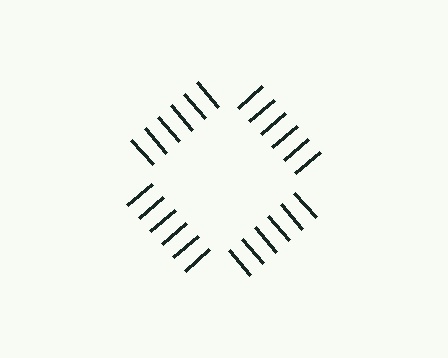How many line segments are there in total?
24 — 6 along each of the 4 edges.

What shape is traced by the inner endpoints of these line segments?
An illusory square — the line segments terminate on its edges but no continuous stroke is drawn.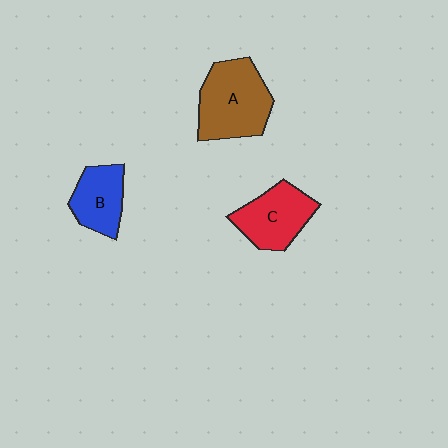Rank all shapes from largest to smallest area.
From largest to smallest: A (brown), C (red), B (blue).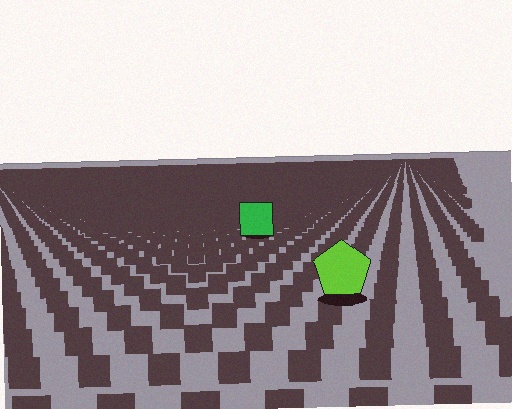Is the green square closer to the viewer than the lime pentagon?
No. The lime pentagon is closer — you can tell from the texture gradient: the ground texture is coarser near it.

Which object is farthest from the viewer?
The green square is farthest from the viewer. It appears smaller and the ground texture around it is denser.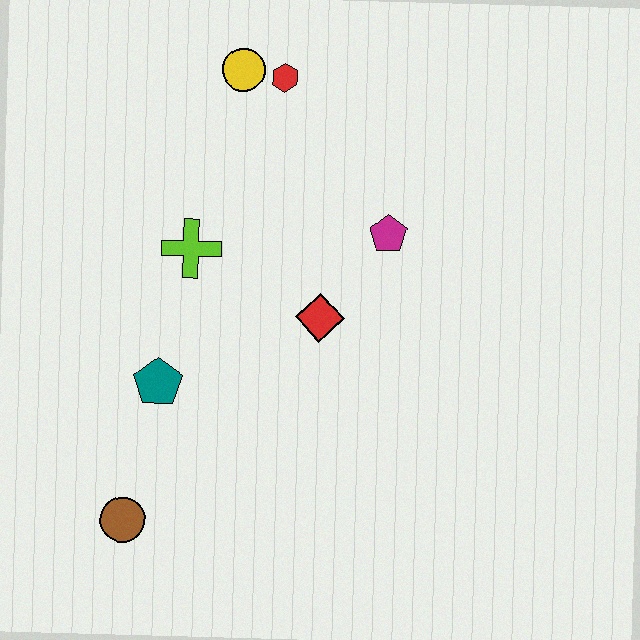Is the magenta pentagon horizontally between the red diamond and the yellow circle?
No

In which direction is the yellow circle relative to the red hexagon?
The yellow circle is to the left of the red hexagon.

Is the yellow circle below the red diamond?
No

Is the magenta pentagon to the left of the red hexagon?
No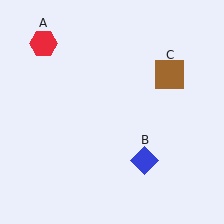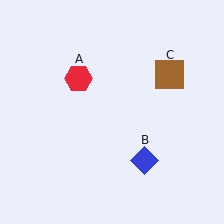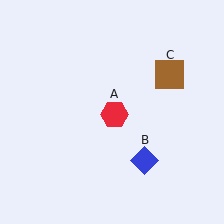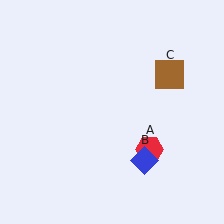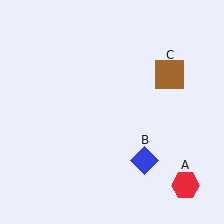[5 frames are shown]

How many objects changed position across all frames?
1 object changed position: red hexagon (object A).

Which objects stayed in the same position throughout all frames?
Blue diamond (object B) and brown square (object C) remained stationary.